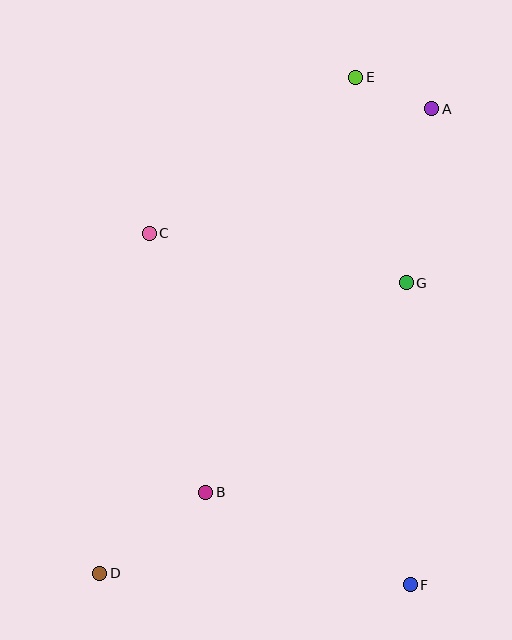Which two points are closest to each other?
Points A and E are closest to each other.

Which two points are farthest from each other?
Points A and D are farthest from each other.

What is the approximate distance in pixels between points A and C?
The distance between A and C is approximately 309 pixels.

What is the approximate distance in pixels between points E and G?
The distance between E and G is approximately 211 pixels.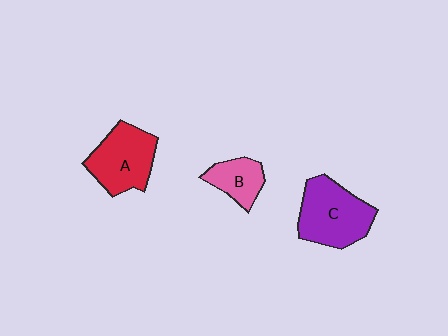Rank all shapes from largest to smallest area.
From largest to smallest: C (purple), A (red), B (pink).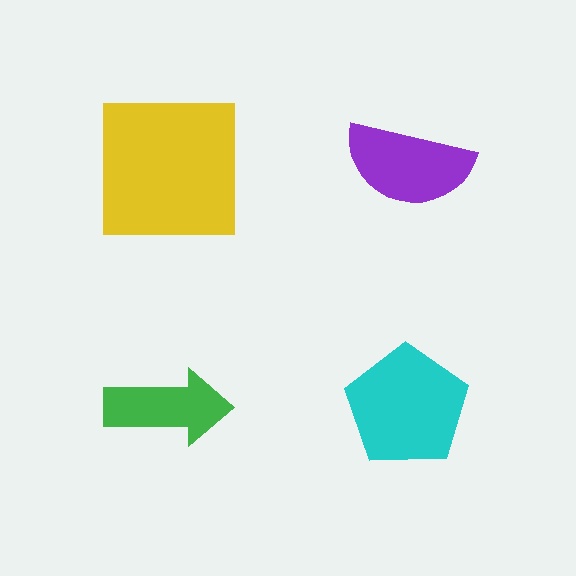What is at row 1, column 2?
A purple semicircle.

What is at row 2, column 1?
A green arrow.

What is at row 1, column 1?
A yellow square.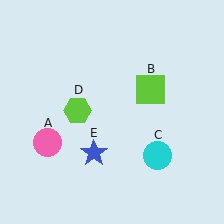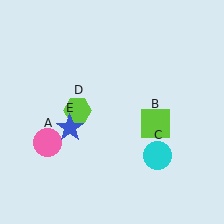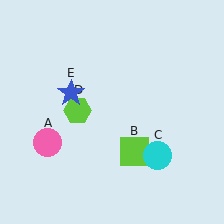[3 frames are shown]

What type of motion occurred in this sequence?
The lime square (object B), blue star (object E) rotated clockwise around the center of the scene.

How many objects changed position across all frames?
2 objects changed position: lime square (object B), blue star (object E).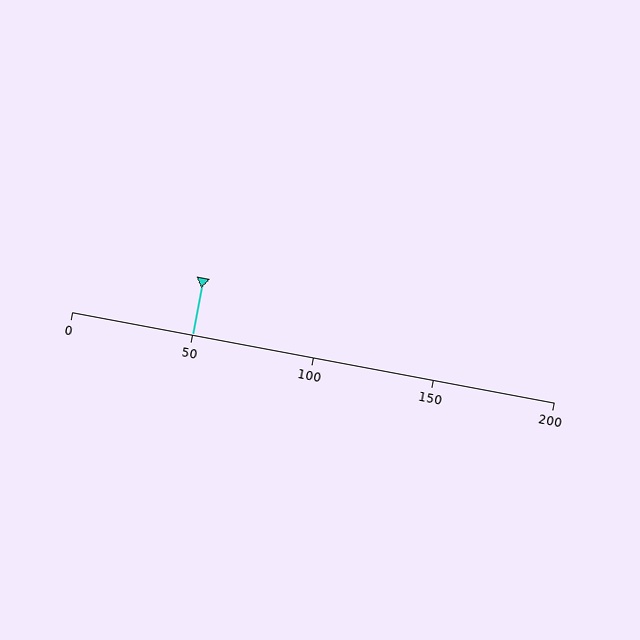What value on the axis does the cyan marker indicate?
The marker indicates approximately 50.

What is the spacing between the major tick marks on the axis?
The major ticks are spaced 50 apart.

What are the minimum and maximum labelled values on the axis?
The axis runs from 0 to 200.